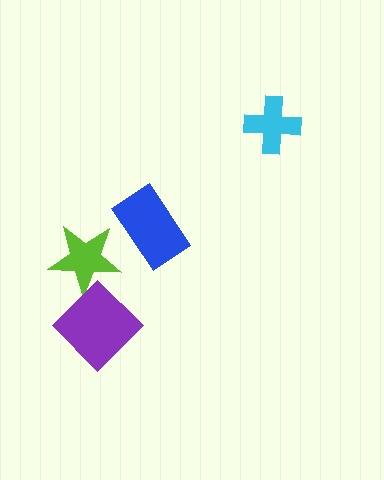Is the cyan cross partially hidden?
No, no other shape covers it.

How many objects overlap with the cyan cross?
0 objects overlap with the cyan cross.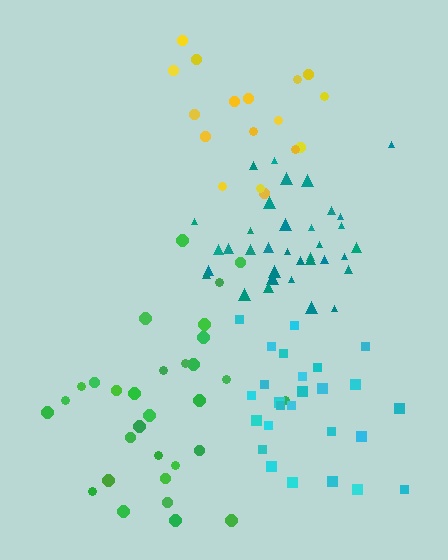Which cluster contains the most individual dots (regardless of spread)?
Teal (35).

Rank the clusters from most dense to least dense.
teal, cyan, green, yellow.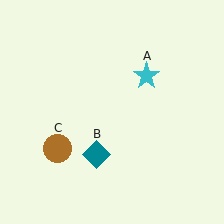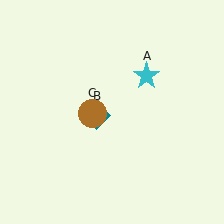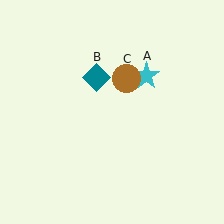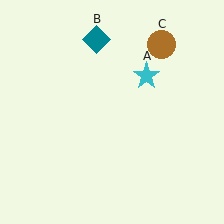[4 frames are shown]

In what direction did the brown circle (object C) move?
The brown circle (object C) moved up and to the right.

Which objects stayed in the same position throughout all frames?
Cyan star (object A) remained stationary.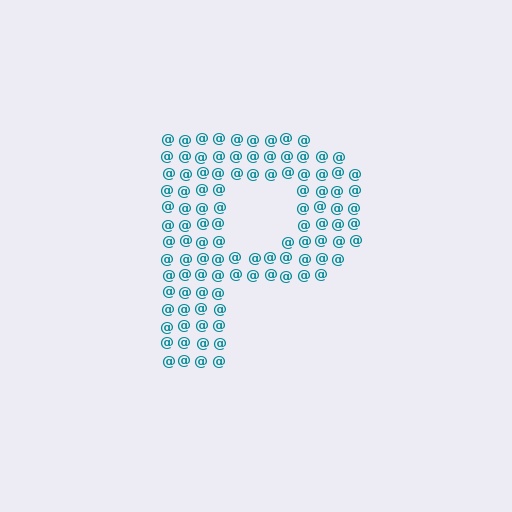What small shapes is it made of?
It is made of small at signs.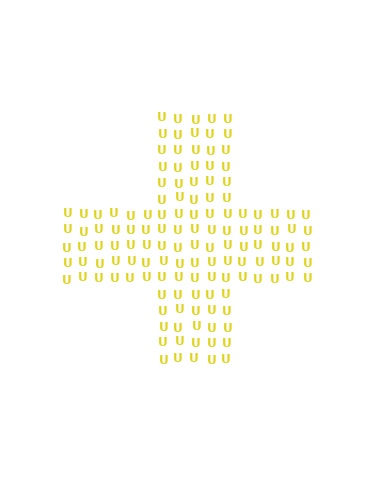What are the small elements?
The small elements are letter U's.